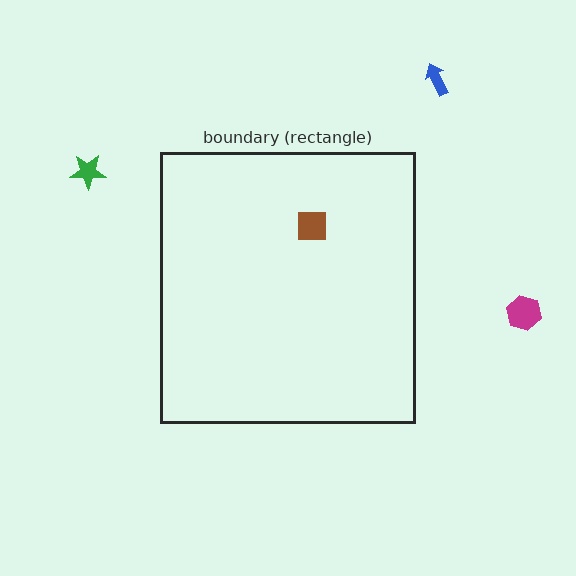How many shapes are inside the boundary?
1 inside, 3 outside.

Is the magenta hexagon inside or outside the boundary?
Outside.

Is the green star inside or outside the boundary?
Outside.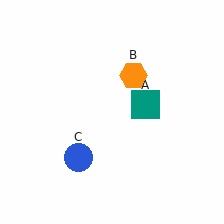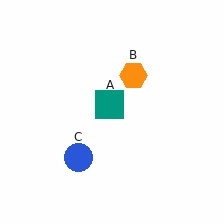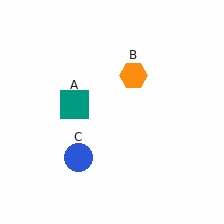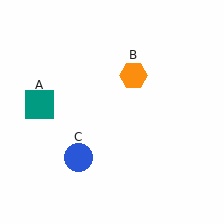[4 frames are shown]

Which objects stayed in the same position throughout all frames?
Orange hexagon (object B) and blue circle (object C) remained stationary.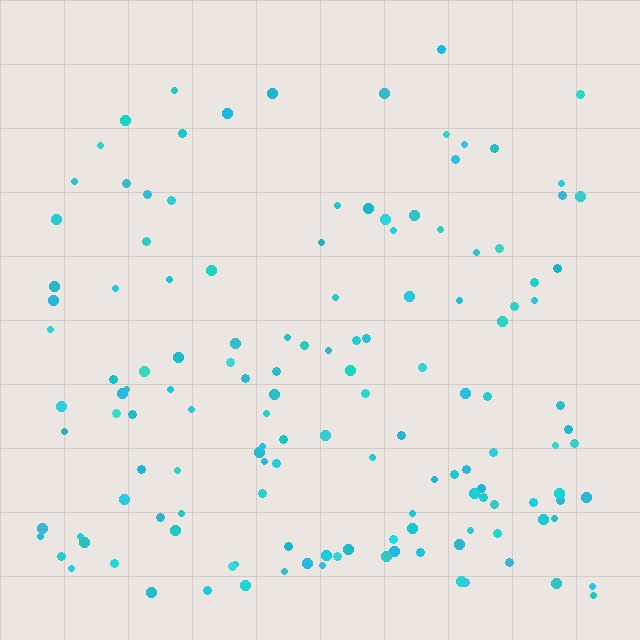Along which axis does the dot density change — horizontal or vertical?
Vertical.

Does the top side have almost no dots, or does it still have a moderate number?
Still a moderate number, just noticeably fewer than the bottom.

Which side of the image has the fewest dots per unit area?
The top.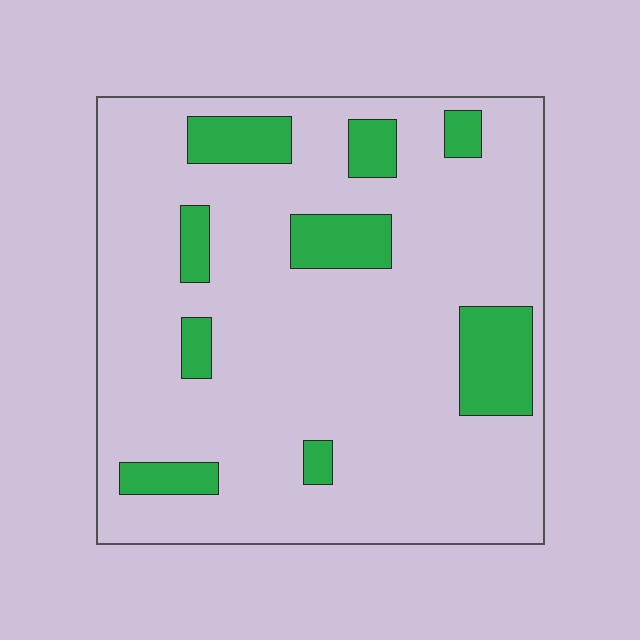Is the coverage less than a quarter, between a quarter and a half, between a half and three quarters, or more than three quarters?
Less than a quarter.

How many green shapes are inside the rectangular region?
9.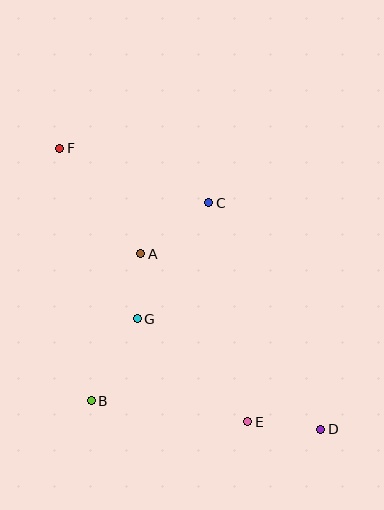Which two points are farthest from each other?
Points D and F are farthest from each other.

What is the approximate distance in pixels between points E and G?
The distance between E and G is approximately 151 pixels.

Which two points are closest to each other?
Points A and G are closest to each other.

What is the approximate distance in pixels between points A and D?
The distance between A and D is approximately 251 pixels.